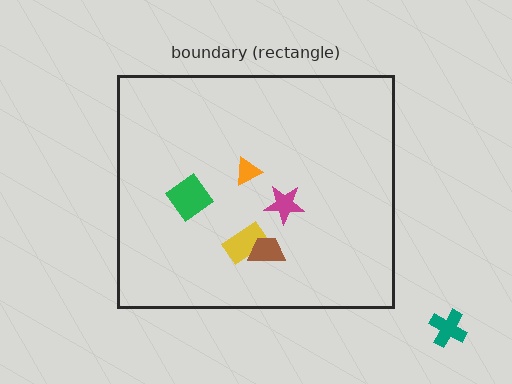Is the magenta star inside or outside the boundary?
Inside.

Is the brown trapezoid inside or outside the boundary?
Inside.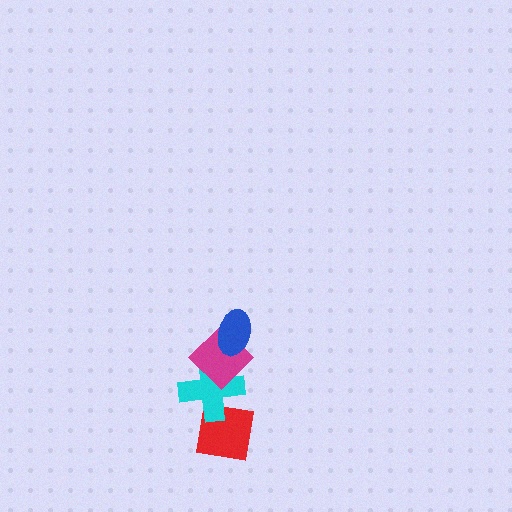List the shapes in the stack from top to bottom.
From top to bottom: the blue ellipse, the magenta diamond, the cyan cross, the red square.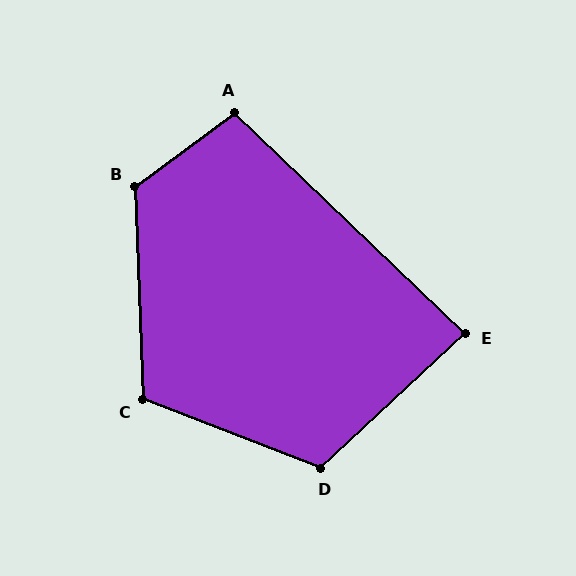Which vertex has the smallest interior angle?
E, at approximately 87 degrees.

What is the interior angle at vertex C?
Approximately 113 degrees (obtuse).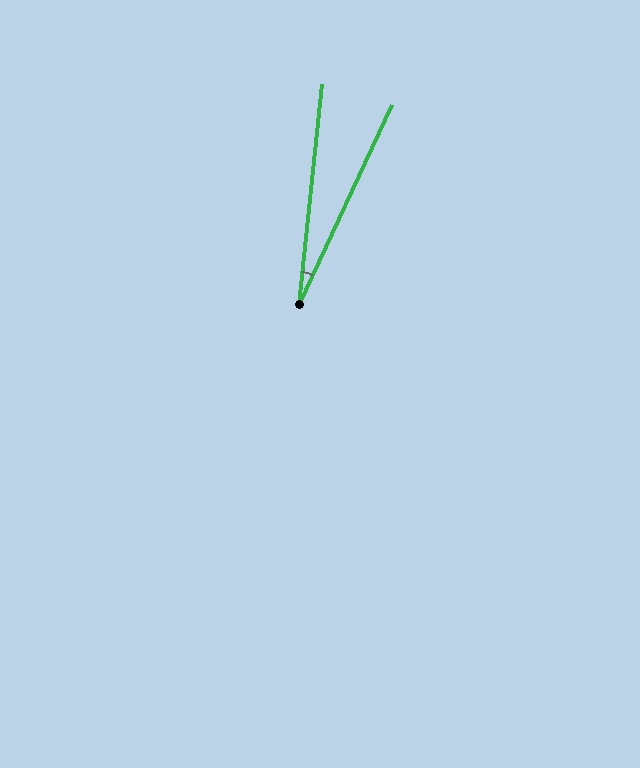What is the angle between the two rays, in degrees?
Approximately 19 degrees.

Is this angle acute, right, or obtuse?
It is acute.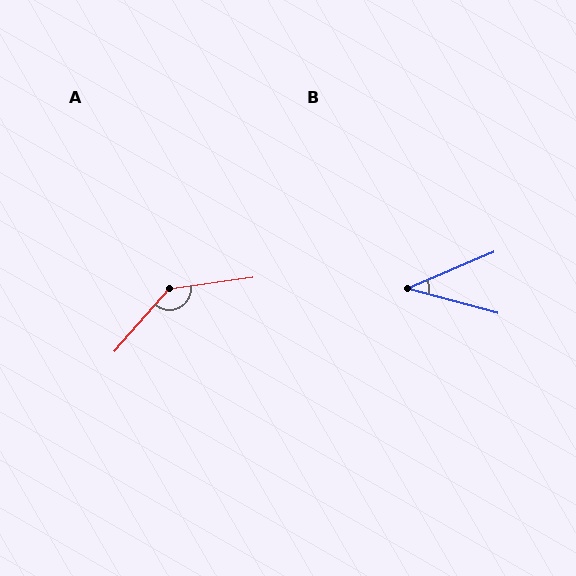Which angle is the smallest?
B, at approximately 38 degrees.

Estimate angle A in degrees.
Approximately 139 degrees.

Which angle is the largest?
A, at approximately 139 degrees.